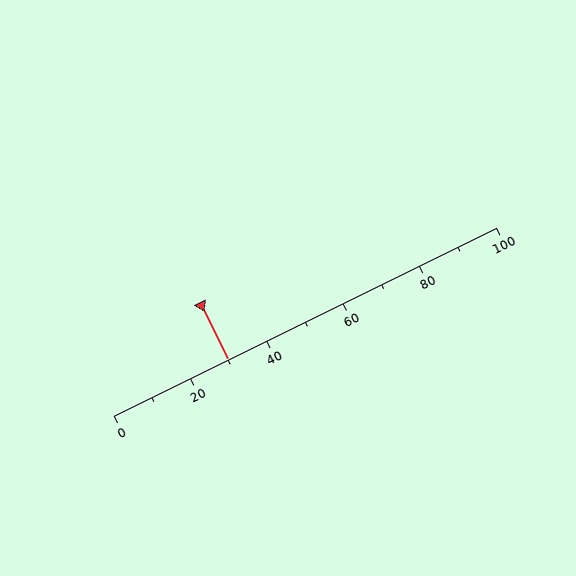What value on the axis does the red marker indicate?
The marker indicates approximately 30.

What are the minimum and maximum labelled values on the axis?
The axis runs from 0 to 100.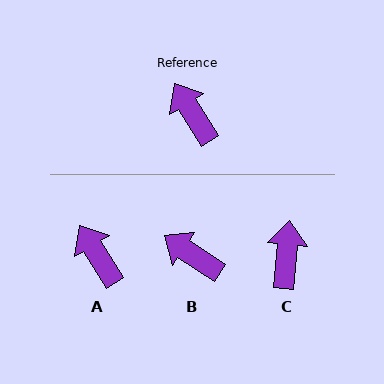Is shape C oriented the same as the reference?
No, it is off by about 38 degrees.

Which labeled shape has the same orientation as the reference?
A.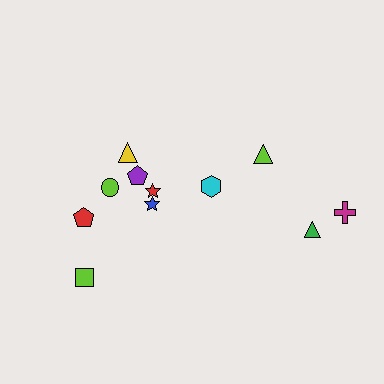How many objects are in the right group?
There are 4 objects.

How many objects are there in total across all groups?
There are 11 objects.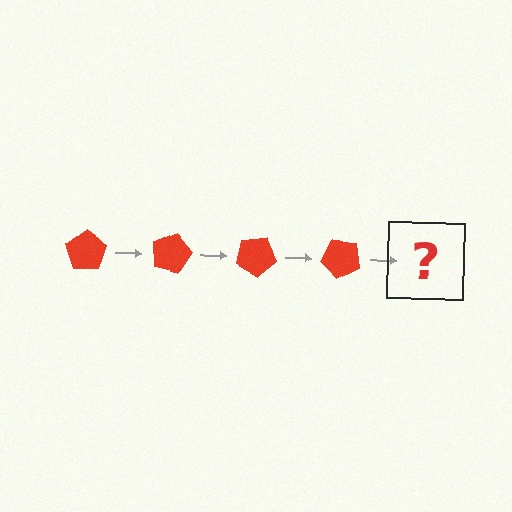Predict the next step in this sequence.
The next step is a red pentagon rotated 60 degrees.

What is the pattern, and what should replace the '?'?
The pattern is that the pentagon rotates 15 degrees each step. The '?' should be a red pentagon rotated 60 degrees.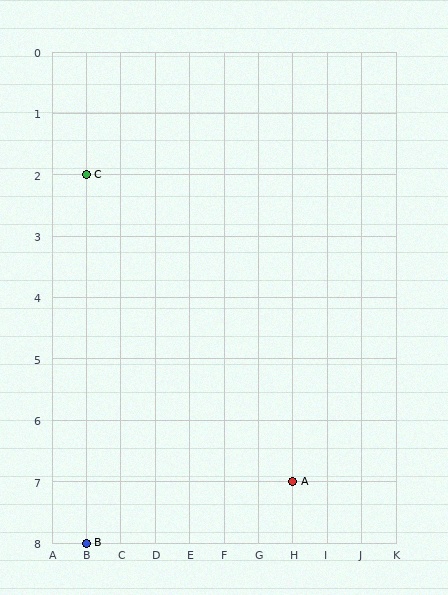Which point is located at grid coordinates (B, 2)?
Point C is at (B, 2).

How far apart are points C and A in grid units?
Points C and A are 6 columns and 5 rows apart (about 7.8 grid units diagonally).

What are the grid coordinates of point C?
Point C is at grid coordinates (B, 2).